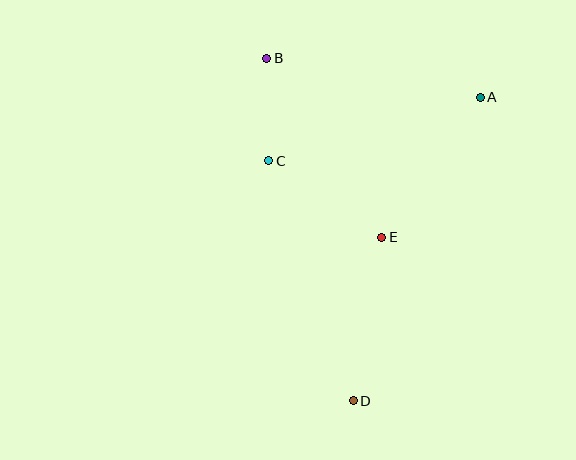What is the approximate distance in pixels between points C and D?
The distance between C and D is approximately 255 pixels.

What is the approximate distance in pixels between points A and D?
The distance between A and D is approximately 329 pixels.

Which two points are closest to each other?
Points B and C are closest to each other.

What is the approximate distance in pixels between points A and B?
The distance between A and B is approximately 217 pixels.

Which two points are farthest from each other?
Points B and D are farthest from each other.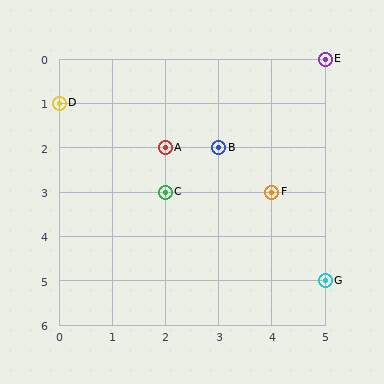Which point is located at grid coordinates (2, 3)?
Point C is at (2, 3).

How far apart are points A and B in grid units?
Points A and B are 1 column apart.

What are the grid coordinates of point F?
Point F is at grid coordinates (4, 3).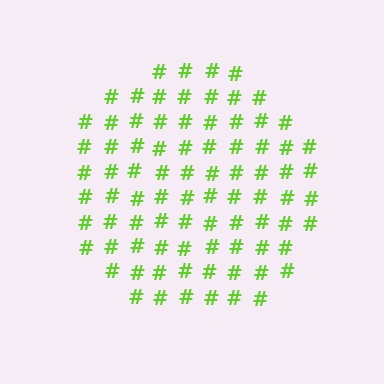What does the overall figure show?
The overall figure shows a circle.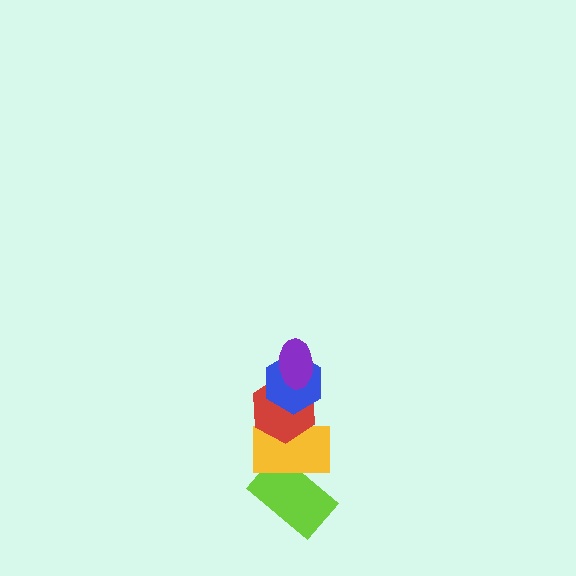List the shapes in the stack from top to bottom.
From top to bottom: the purple ellipse, the blue hexagon, the red hexagon, the yellow rectangle, the lime rectangle.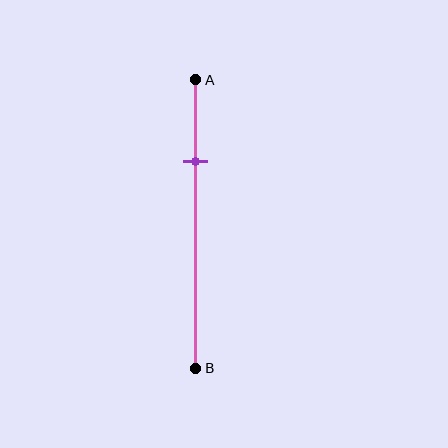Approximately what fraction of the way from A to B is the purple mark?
The purple mark is approximately 30% of the way from A to B.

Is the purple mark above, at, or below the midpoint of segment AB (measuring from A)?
The purple mark is above the midpoint of segment AB.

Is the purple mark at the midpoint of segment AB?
No, the mark is at about 30% from A, not at the 50% midpoint.